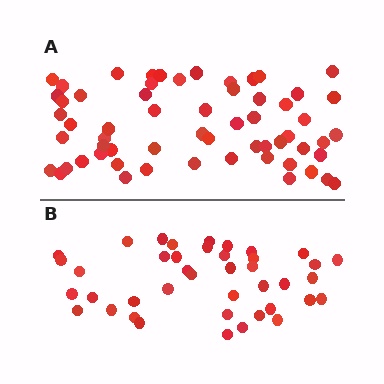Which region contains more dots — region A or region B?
Region A (the top region) has more dots.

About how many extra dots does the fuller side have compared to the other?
Region A has approximately 20 more dots than region B.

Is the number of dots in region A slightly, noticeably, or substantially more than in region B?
Region A has substantially more. The ratio is roughly 1.5 to 1.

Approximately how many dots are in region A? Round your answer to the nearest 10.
About 60 dots.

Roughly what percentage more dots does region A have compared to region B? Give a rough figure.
About 45% more.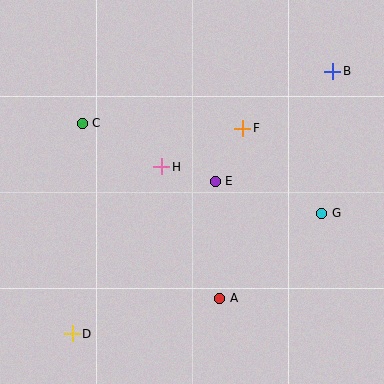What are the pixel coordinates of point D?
Point D is at (72, 334).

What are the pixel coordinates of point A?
Point A is at (220, 298).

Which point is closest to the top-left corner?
Point C is closest to the top-left corner.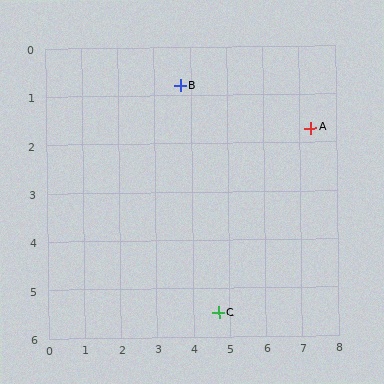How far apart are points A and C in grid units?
Points A and C are about 4.6 grid units apart.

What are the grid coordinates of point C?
Point C is at approximately (4.7, 5.5).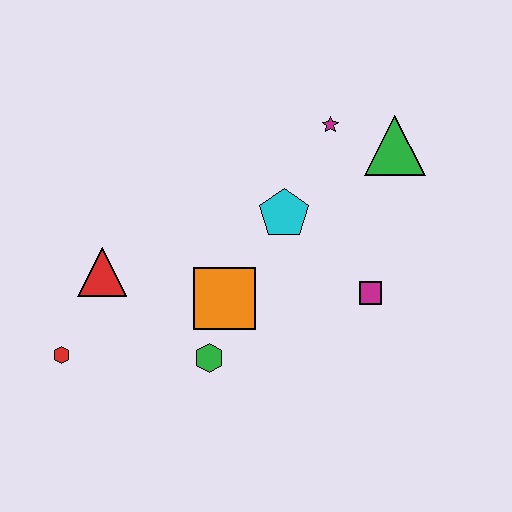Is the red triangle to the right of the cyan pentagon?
No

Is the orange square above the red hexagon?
Yes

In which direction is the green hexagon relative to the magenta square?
The green hexagon is to the left of the magenta square.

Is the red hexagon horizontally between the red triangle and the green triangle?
No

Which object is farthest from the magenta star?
The red hexagon is farthest from the magenta star.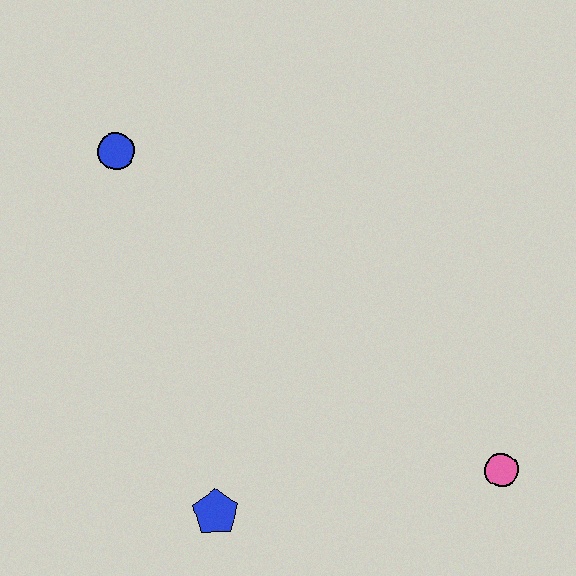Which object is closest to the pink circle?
The blue pentagon is closest to the pink circle.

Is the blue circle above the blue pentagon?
Yes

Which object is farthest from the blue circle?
The pink circle is farthest from the blue circle.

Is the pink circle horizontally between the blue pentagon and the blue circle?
No